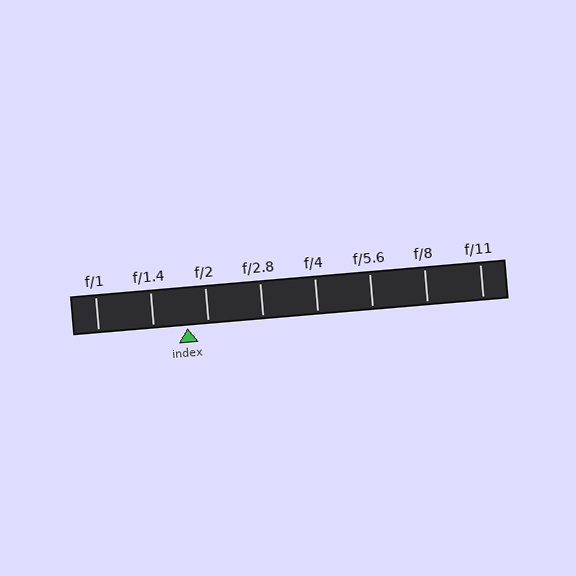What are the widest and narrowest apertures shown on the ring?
The widest aperture shown is f/1 and the narrowest is f/11.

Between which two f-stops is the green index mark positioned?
The index mark is between f/1.4 and f/2.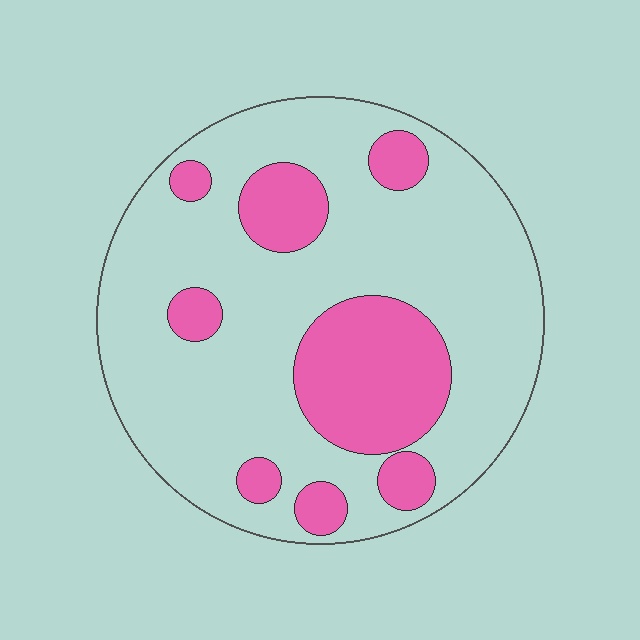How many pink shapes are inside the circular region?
8.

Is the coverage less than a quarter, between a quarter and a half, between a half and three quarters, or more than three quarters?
Between a quarter and a half.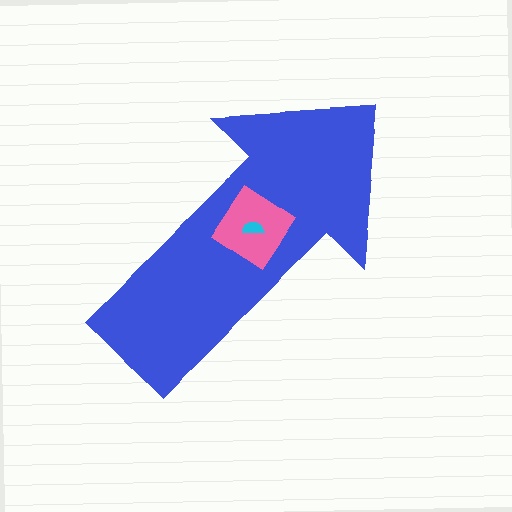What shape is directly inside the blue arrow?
The pink diamond.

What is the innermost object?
The cyan semicircle.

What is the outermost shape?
The blue arrow.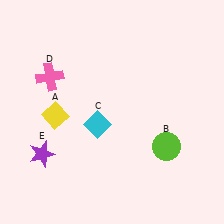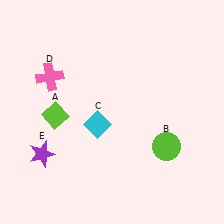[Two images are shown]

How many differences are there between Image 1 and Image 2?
There is 1 difference between the two images.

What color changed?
The diamond (A) changed from yellow in Image 1 to lime in Image 2.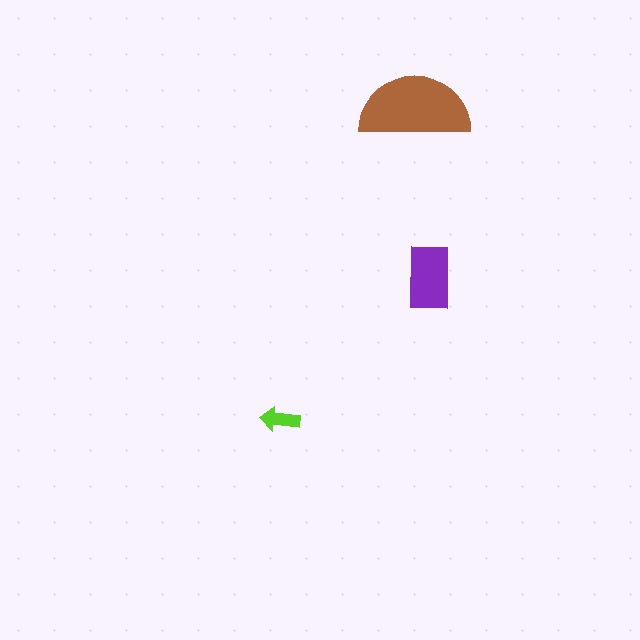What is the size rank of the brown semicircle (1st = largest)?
1st.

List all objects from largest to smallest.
The brown semicircle, the purple rectangle, the lime arrow.